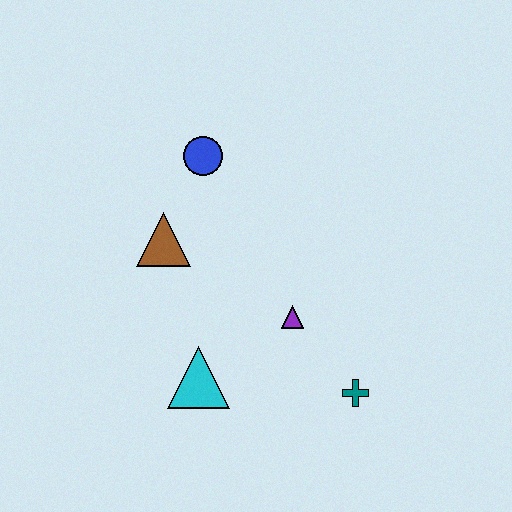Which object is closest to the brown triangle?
The blue circle is closest to the brown triangle.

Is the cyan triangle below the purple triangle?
Yes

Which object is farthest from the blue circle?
The teal cross is farthest from the blue circle.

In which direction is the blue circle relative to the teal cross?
The blue circle is above the teal cross.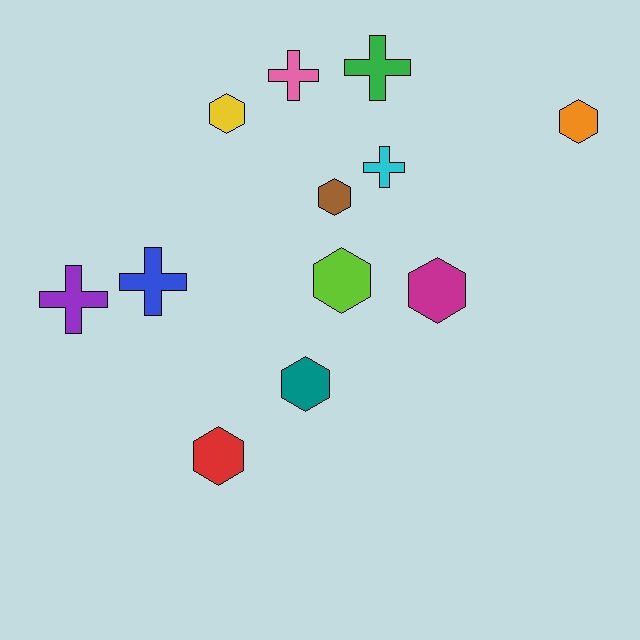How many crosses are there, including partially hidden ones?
There are 5 crosses.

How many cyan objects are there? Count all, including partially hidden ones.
There is 1 cyan object.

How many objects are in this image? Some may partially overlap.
There are 12 objects.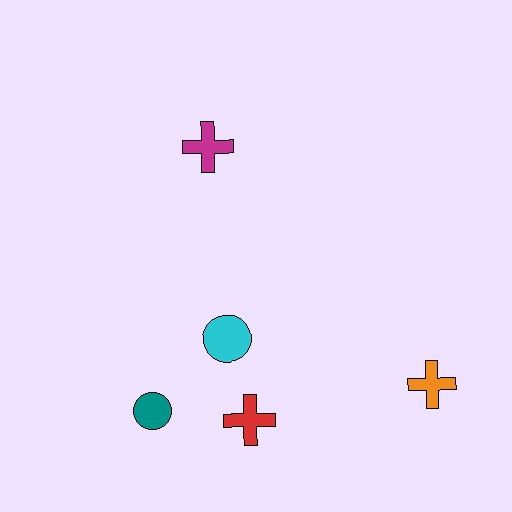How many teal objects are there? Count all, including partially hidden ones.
There is 1 teal object.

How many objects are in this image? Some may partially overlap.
There are 5 objects.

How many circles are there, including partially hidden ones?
There are 2 circles.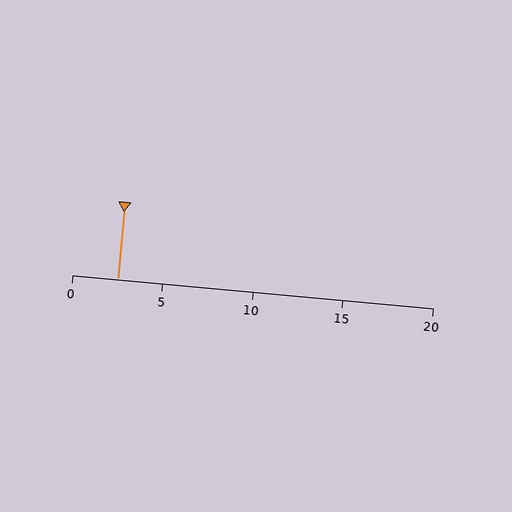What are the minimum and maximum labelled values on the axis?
The axis runs from 0 to 20.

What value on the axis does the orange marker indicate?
The marker indicates approximately 2.5.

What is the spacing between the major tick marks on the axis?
The major ticks are spaced 5 apart.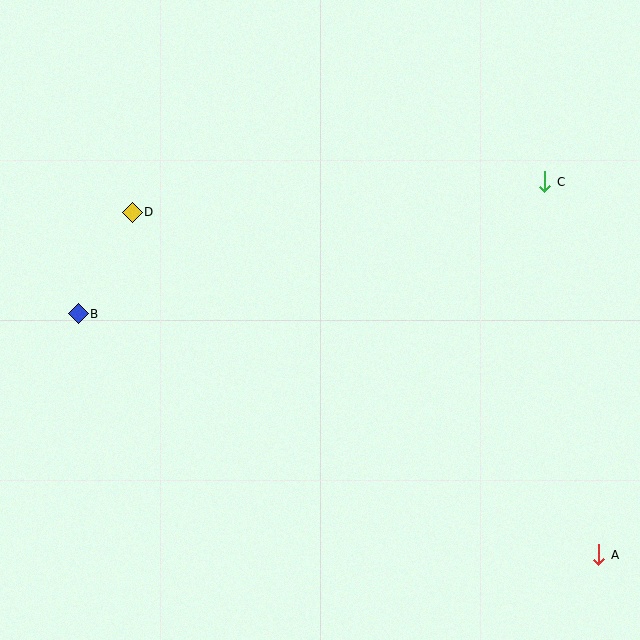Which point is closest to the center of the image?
Point D at (132, 212) is closest to the center.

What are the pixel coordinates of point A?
Point A is at (599, 555).